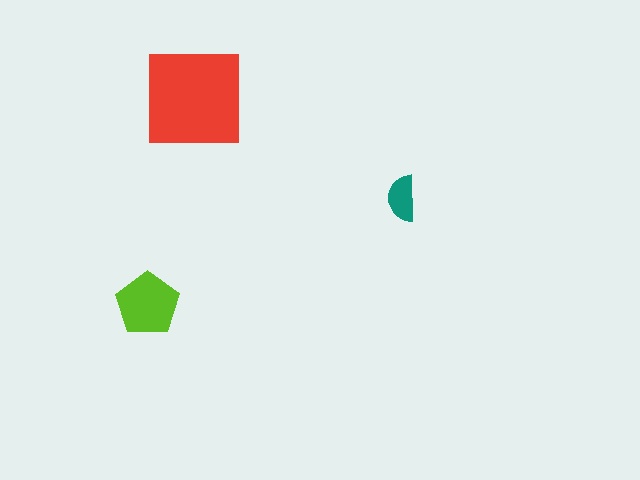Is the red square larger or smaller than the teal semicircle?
Larger.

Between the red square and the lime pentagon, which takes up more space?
The red square.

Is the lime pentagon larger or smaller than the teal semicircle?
Larger.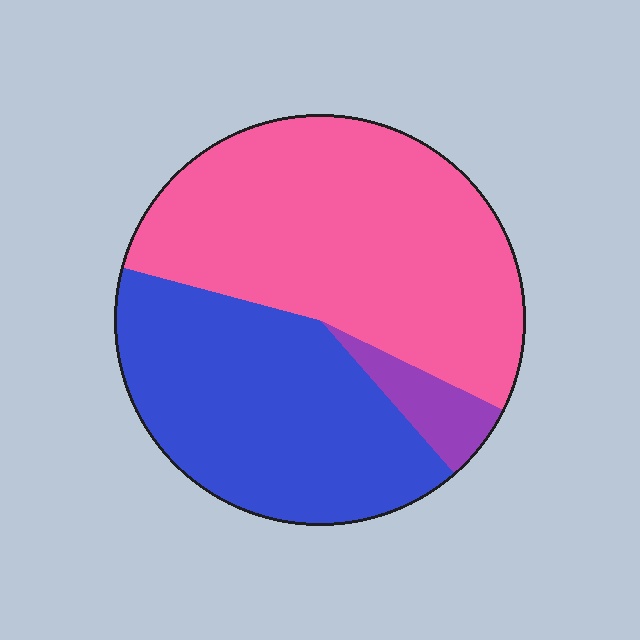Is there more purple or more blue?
Blue.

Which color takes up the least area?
Purple, at roughly 5%.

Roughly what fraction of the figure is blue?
Blue covers roughly 40% of the figure.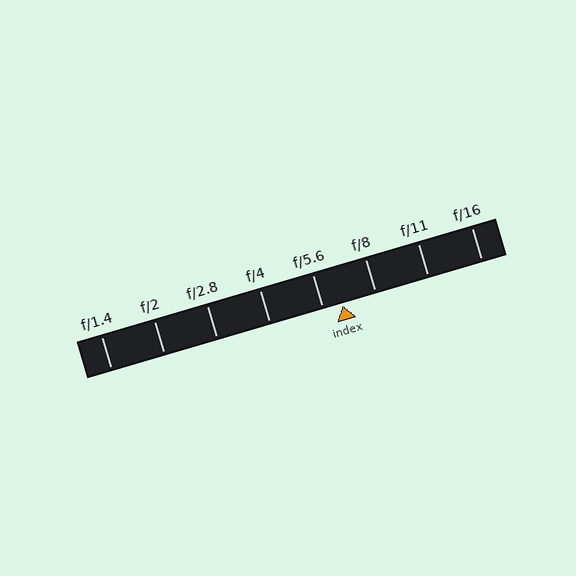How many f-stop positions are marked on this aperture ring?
There are 8 f-stop positions marked.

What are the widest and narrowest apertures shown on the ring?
The widest aperture shown is f/1.4 and the narrowest is f/16.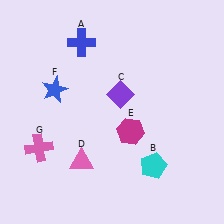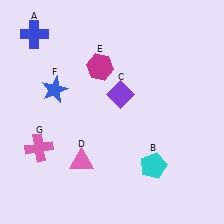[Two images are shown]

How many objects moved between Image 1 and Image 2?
2 objects moved between the two images.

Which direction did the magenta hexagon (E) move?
The magenta hexagon (E) moved up.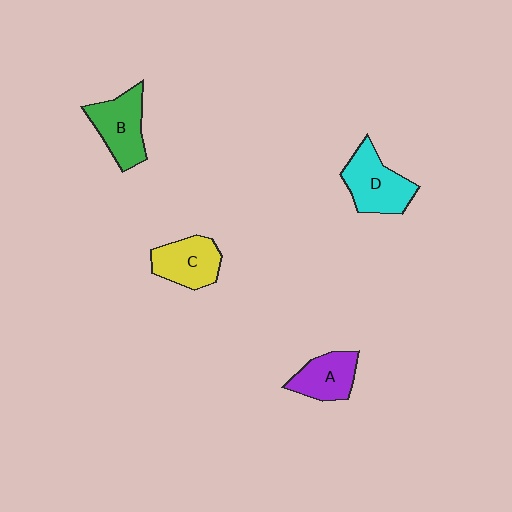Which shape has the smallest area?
Shape A (purple).